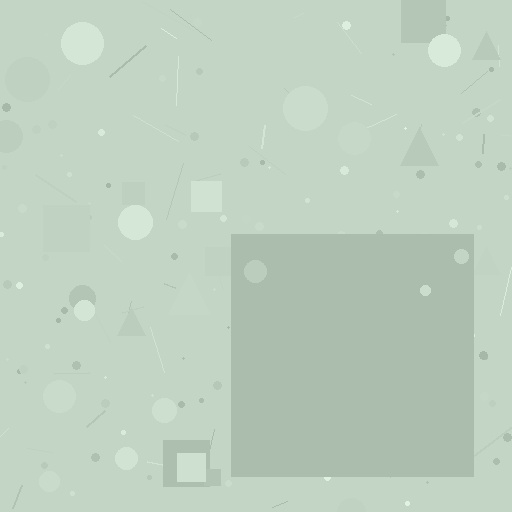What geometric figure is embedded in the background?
A square is embedded in the background.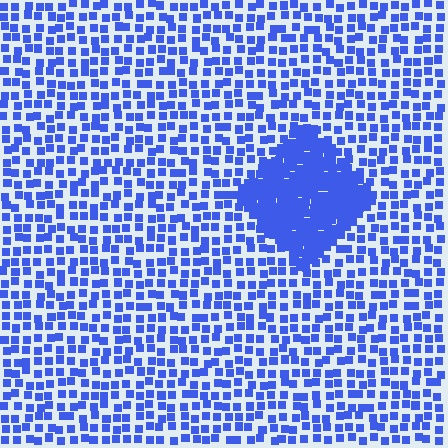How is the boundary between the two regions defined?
The boundary is defined by a change in element density (approximately 2.8x ratio). All elements are the same color, size, and shape.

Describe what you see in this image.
The image contains small blue elements arranged at two different densities. A diamond-shaped region is visible where the elements are more densely packed than the surrounding area.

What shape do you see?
I see a diamond.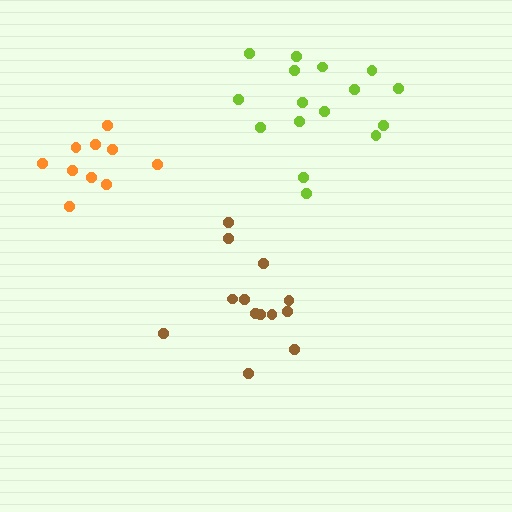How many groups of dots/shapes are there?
There are 3 groups.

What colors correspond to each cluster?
The clusters are colored: lime, brown, orange.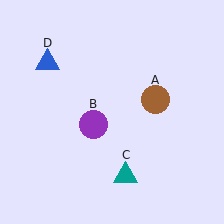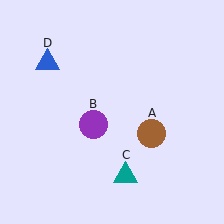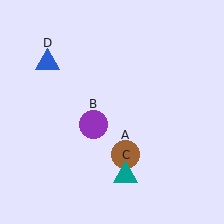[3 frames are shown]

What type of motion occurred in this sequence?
The brown circle (object A) rotated clockwise around the center of the scene.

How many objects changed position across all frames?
1 object changed position: brown circle (object A).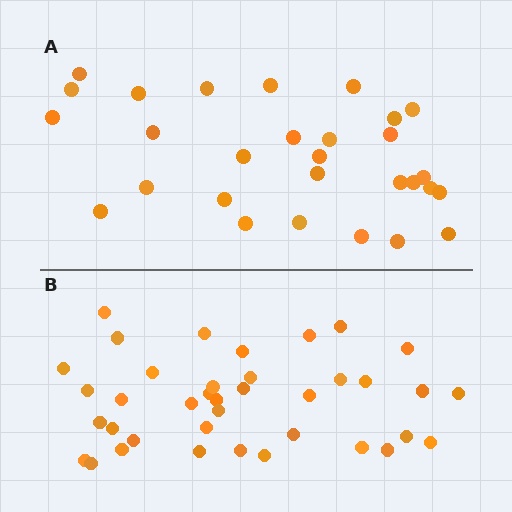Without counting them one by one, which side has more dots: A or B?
Region B (the bottom region) has more dots.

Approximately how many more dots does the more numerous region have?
Region B has roughly 8 or so more dots than region A.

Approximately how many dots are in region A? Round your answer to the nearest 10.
About 30 dots. (The exact count is 29, which rounds to 30.)